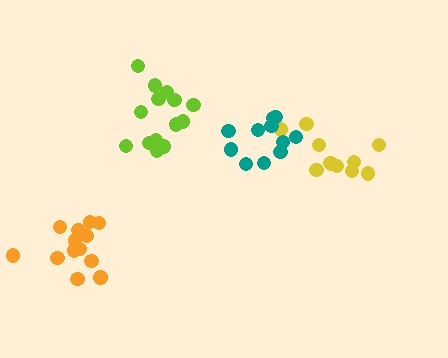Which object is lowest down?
The orange cluster is bottommost.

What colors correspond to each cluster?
The clusters are colored: yellow, teal, lime, orange.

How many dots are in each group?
Group 1: 11 dots, Group 2: 11 dots, Group 3: 14 dots, Group 4: 14 dots (50 total).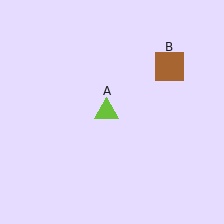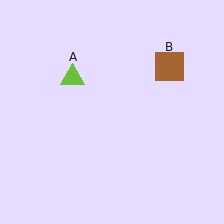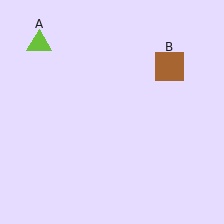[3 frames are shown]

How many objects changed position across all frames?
1 object changed position: lime triangle (object A).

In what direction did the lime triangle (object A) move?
The lime triangle (object A) moved up and to the left.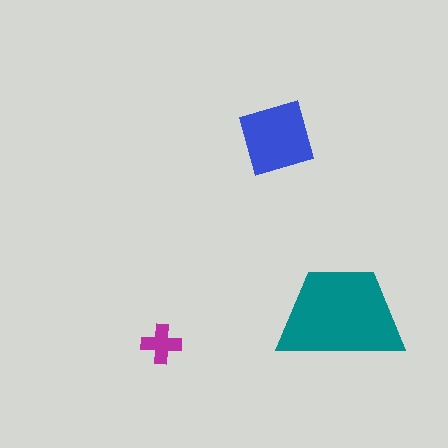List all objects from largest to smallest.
The teal trapezoid, the blue square, the magenta cross.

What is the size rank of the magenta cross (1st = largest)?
3rd.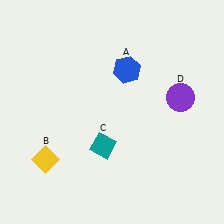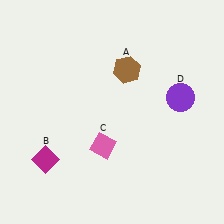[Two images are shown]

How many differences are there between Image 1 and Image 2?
There are 3 differences between the two images.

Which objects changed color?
A changed from blue to brown. B changed from yellow to magenta. C changed from teal to pink.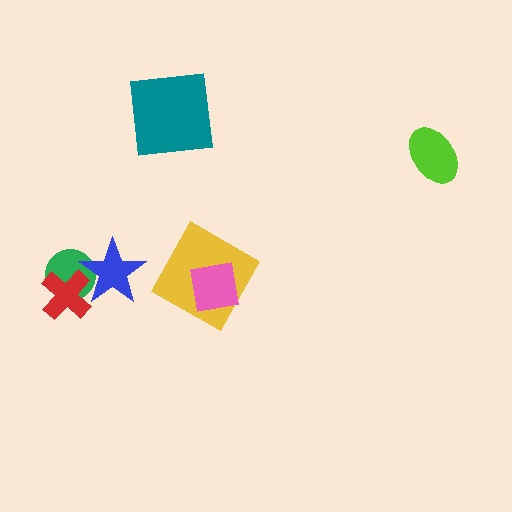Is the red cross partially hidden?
No, no other shape covers it.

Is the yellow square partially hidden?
Yes, it is partially covered by another shape.